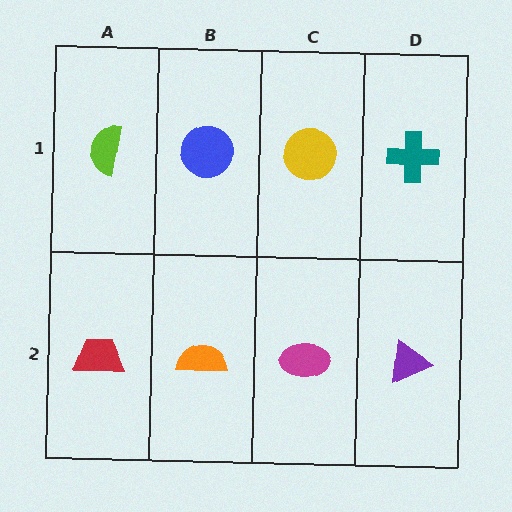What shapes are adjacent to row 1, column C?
A magenta ellipse (row 2, column C), a blue circle (row 1, column B), a teal cross (row 1, column D).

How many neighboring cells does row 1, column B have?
3.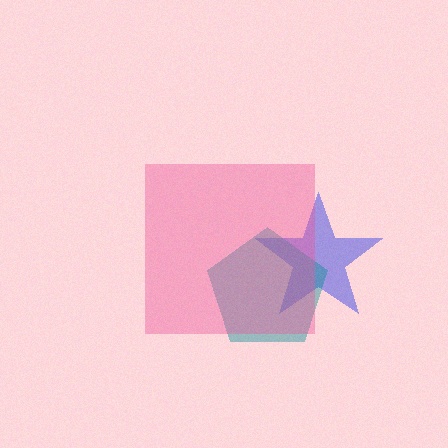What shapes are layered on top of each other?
The layered shapes are: a blue star, a teal pentagon, a pink square.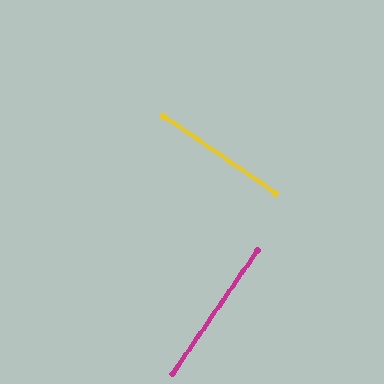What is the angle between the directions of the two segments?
Approximately 90 degrees.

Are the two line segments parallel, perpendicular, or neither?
Perpendicular — they meet at approximately 90°.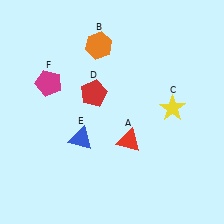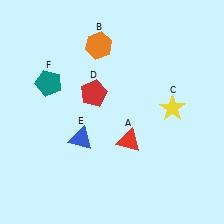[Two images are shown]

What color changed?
The pentagon (F) changed from magenta in Image 1 to teal in Image 2.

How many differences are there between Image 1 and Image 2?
There is 1 difference between the two images.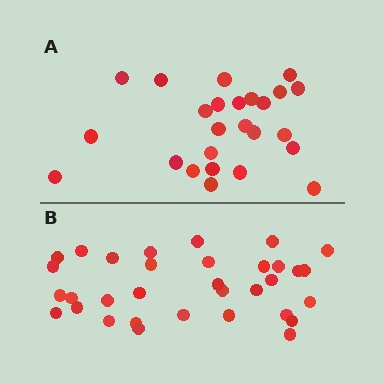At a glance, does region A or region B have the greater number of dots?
Region B (the bottom region) has more dots.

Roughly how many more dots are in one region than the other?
Region B has roughly 8 or so more dots than region A.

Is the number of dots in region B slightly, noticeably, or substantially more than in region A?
Region B has noticeably more, but not dramatically so. The ratio is roughly 1.3 to 1.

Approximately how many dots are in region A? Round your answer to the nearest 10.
About 20 dots. (The exact count is 25, which rounds to 20.)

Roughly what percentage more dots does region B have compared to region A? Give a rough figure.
About 30% more.